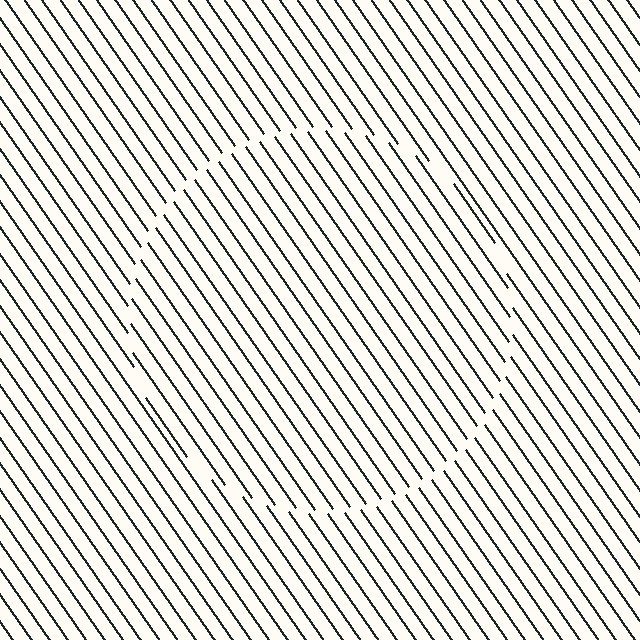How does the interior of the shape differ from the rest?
The interior of the shape contains the same grating, shifted by half a period — the contour is defined by the phase discontinuity where line-ends from the inner and outer gratings abut.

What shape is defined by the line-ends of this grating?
An illusory circle. The interior of the shape contains the same grating, shifted by half a period — the contour is defined by the phase discontinuity where line-ends from the inner and outer gratings abut.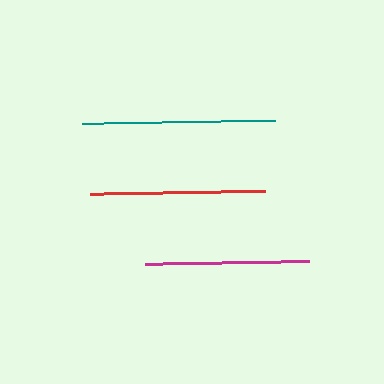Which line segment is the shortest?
The magenta line is the shortest at approximately 164 pixels.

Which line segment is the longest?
The teal line is the longest at approximately 193 pixels.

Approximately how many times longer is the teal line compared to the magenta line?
The teal line is approximately 1.2 times the length of the magenta line.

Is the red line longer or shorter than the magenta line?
The red line is longer than the magenta line.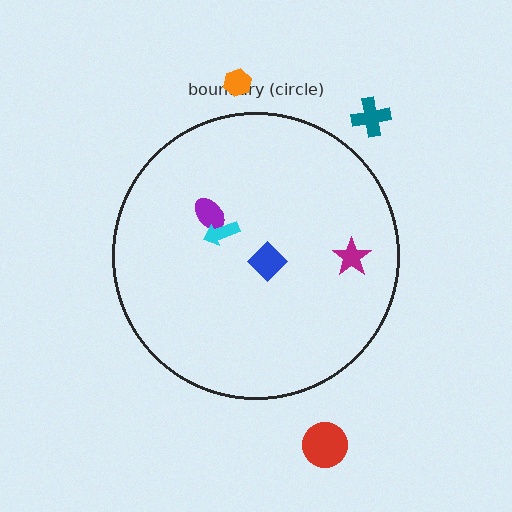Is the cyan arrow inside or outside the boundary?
Inside.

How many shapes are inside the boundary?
4 inside, 3 outside.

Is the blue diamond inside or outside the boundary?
Inside.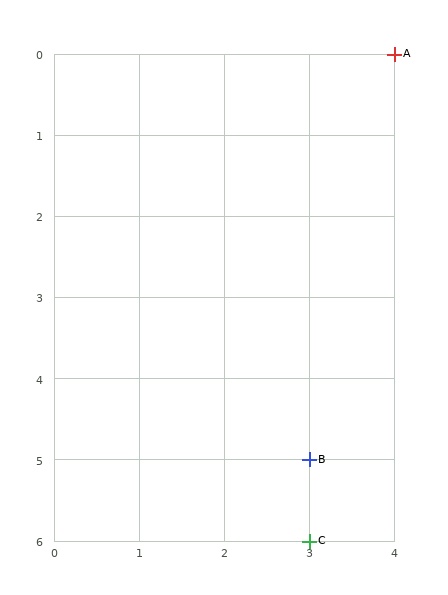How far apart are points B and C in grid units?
Points B and C are 1 row apart.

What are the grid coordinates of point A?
Point A is at grid coordinates (4, 0).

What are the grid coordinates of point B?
Point B is at grid coordinates (3, 5).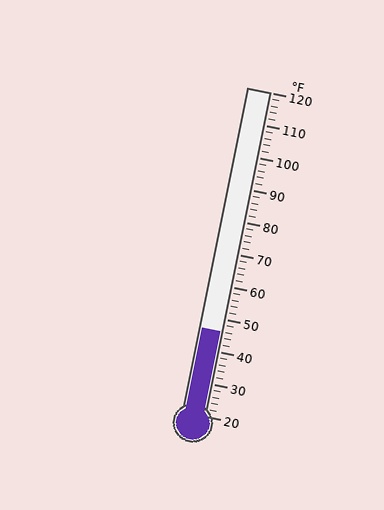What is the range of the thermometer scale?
The thermometer scale ranges from 20°F to 120°F.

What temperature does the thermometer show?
The thermometer shows approximately 46°F.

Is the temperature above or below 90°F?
The temperature is below 90°F.